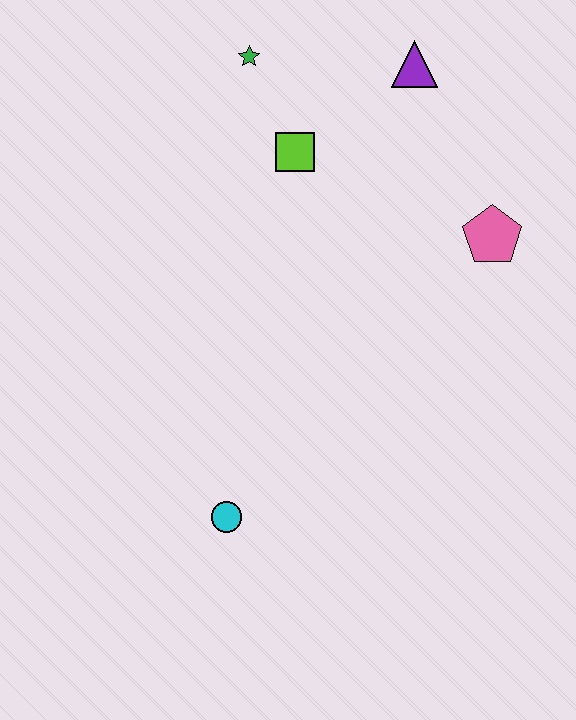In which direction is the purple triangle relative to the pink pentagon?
The purple triangle is above the pink pentagon.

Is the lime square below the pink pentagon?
No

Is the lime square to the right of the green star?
Yes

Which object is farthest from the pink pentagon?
The cyan circle is farthest from the pink pentagon.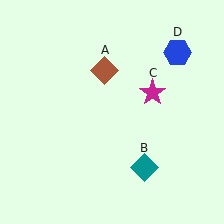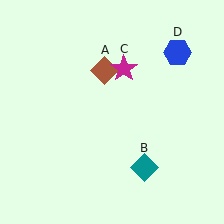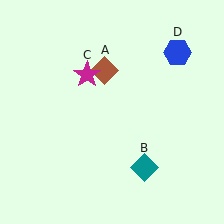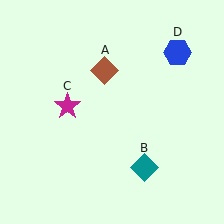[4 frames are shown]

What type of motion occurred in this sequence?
The magenta star (object C) rotated counterclockwise around the center of the scene.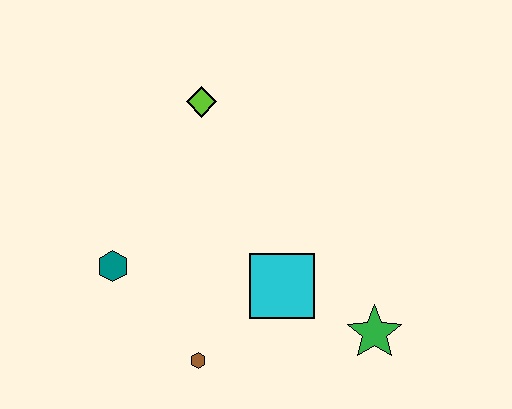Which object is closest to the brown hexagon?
The cyan square is closest to the brown hexagon.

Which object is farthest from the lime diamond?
The green star is farthest from the lime diamond.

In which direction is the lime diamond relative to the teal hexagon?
The lime diamond is above the teal hexagon.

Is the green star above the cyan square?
No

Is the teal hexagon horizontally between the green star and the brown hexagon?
No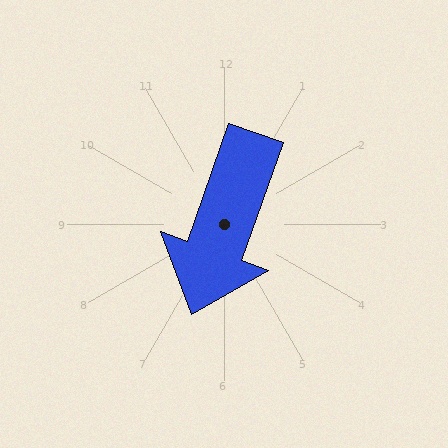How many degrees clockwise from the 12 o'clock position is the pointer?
Approximately 199 degrees.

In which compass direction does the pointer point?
South.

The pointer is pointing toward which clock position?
Roughly 7 o'clock.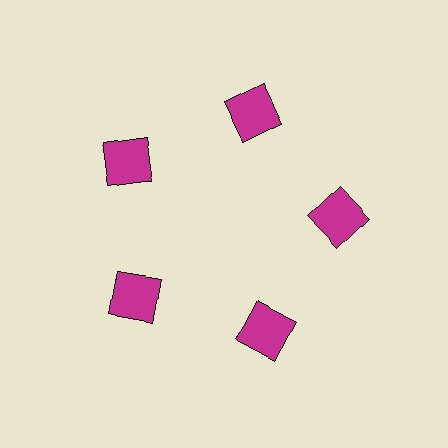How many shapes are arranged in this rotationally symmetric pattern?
There are 5 shapes, arranged in 5 groups of 1.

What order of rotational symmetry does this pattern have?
This pattern has 5-fold rotational symmetry.